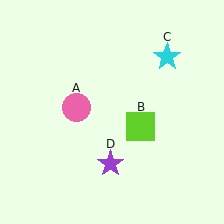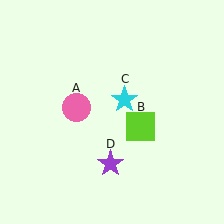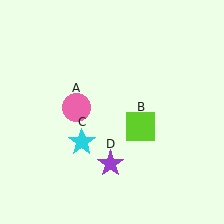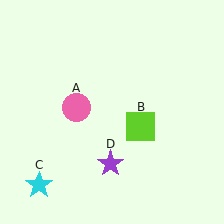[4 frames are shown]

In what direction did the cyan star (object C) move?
The cyan star (object C) moved down and to the left.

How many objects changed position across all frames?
1 object changed position: cyan star (object C).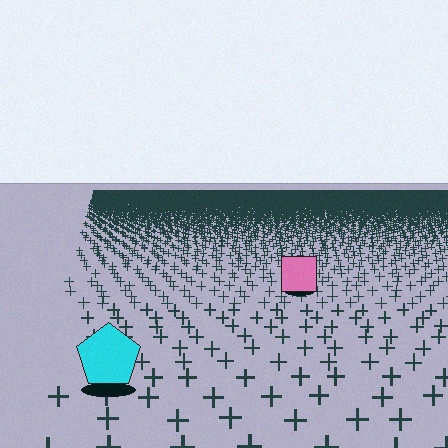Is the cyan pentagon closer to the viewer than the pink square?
Yes. The cyan pentagon is closer — you can tell from the texture gradient: the ground texture is coarser near it.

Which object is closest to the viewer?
The cyan pentagon is closest. The texture marks near it are larger and more spread out.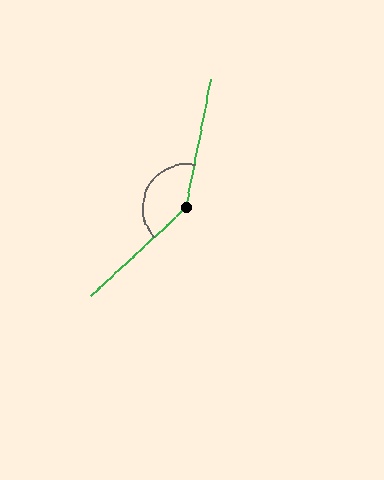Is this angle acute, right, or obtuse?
It is obtuse.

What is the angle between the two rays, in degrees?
Approximately 144 degrees.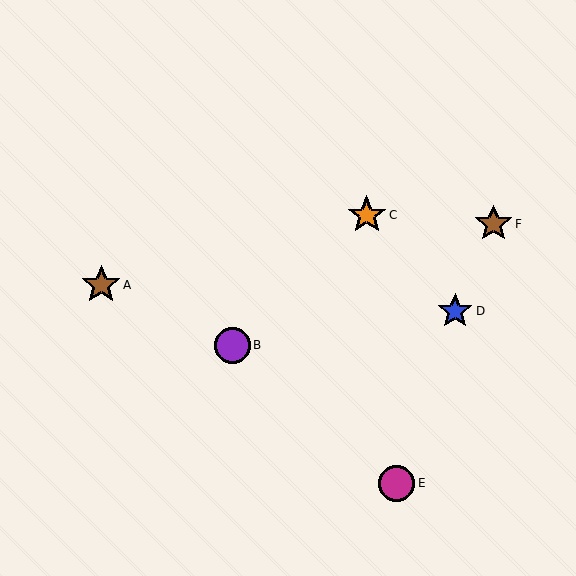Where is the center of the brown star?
The center of the brown star is at (101, 285).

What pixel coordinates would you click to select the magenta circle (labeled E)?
Click at (396, 484) to select the magenta circle E.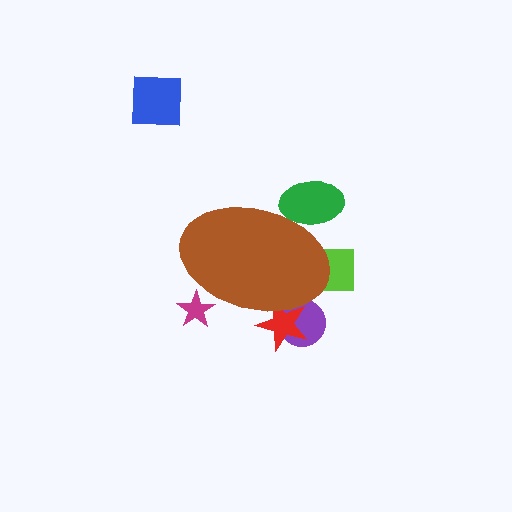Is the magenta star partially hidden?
Yes, the magenta star is partially hidden behind the brown ellipse.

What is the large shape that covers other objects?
A brown ellipse.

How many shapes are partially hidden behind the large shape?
5 shapes are partially hidden.